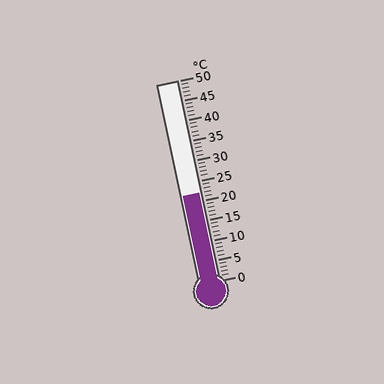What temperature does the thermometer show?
The thermometer shows approximately 22°C.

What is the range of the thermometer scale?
The thermometer scale ranges from 0°C to 50°C.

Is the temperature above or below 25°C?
The temperature is below 25°C.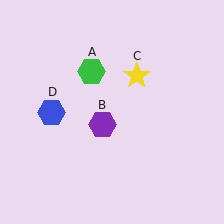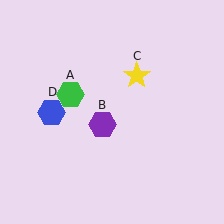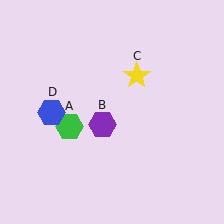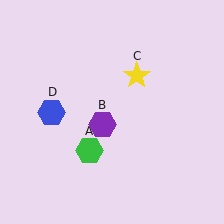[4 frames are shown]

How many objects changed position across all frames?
1 object changed position: green hexagon (object A).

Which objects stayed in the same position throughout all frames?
Purple hexagon (object B) and yellow star (object C) and blue hexagon (object D) remained stationary.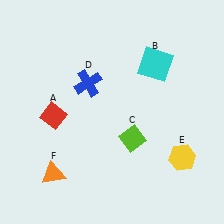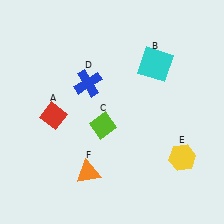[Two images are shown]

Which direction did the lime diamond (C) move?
The lime diamond (C) moved left.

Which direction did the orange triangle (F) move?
The orange triangle (F) moved right.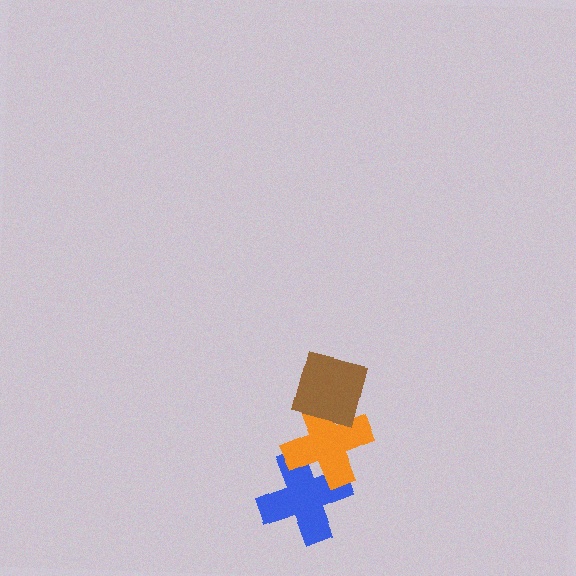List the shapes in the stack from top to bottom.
From top to bottom: the brown square, the orange cross, the blue cross.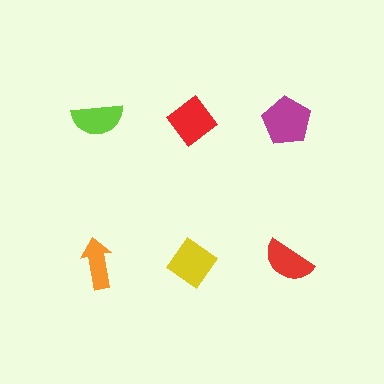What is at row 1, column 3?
A magenta pentagon.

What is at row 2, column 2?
A yellow diamond.